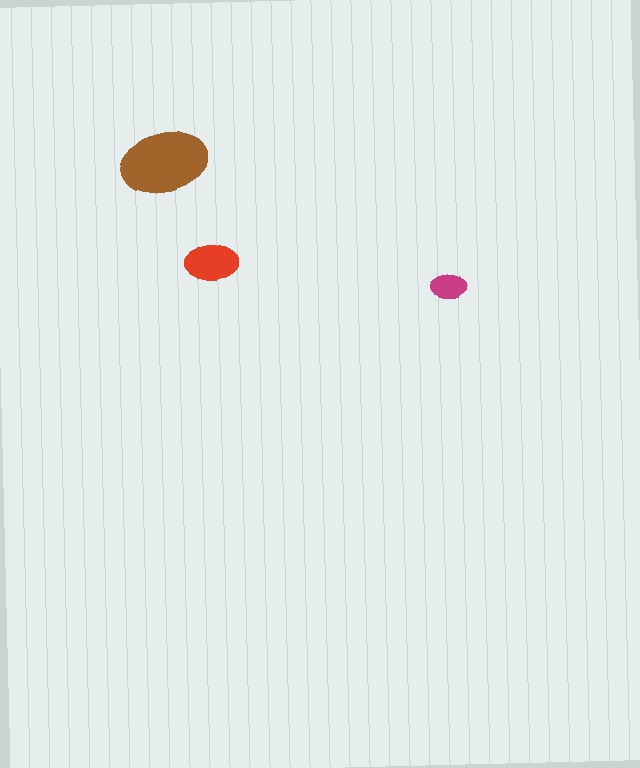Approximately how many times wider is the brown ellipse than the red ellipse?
About 1.5 times wider.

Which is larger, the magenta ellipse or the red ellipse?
The red one.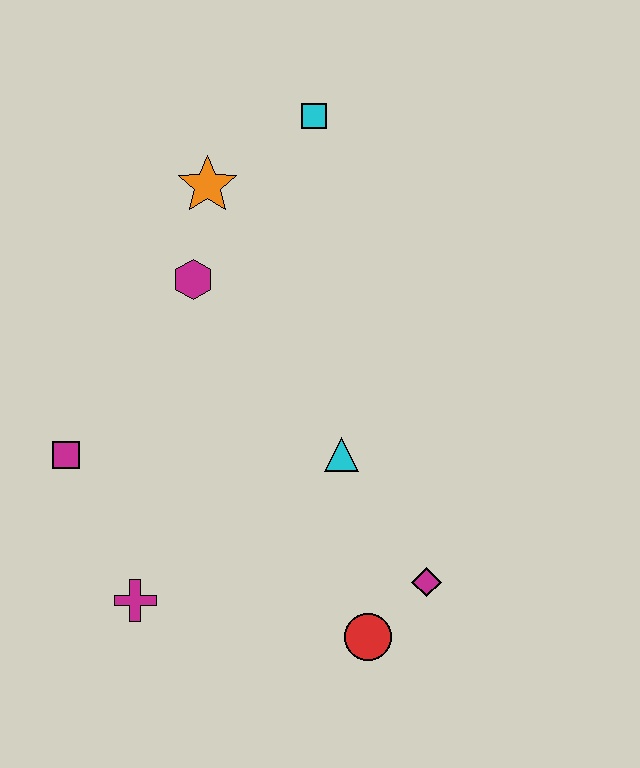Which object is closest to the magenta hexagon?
The orange star is closest to the magenta hexagon.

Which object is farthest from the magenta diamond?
The cyan square is farthest from the magenta diamond.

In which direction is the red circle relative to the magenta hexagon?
The red circle is below the magenta hexagon.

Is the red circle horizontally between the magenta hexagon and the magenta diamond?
Yes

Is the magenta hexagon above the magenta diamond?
Yes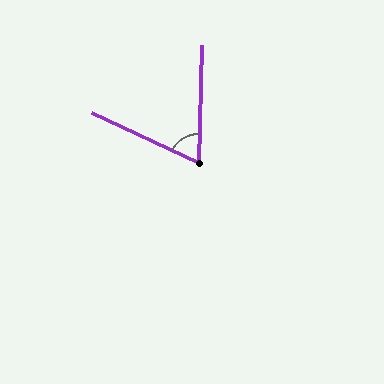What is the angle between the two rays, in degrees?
Approximately 67 degrees.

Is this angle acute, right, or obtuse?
It is acute.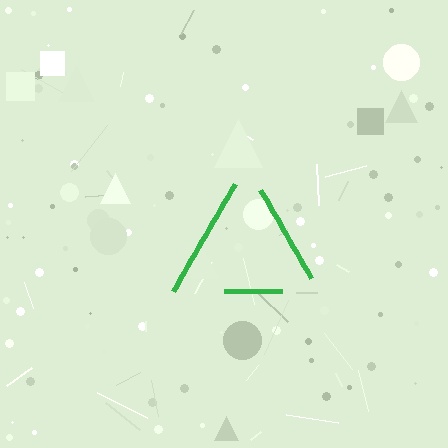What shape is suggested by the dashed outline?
The dashed outline suggests a triangle.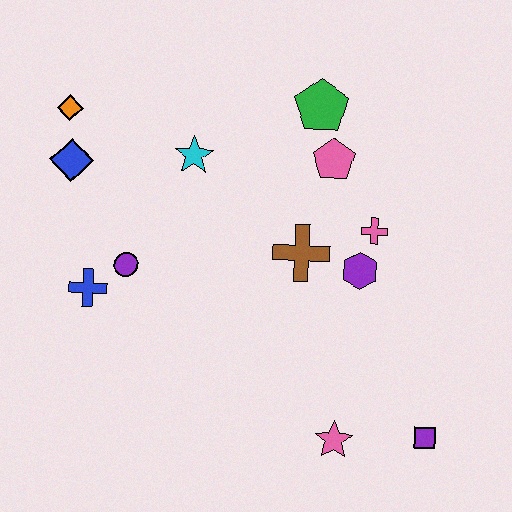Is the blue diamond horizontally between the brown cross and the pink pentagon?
No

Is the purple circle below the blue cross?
No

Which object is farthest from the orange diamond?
The purple square is farthest from the orange diamond.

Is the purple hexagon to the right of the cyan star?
Yes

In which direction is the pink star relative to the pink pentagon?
The pink star is below the pink pentagon.